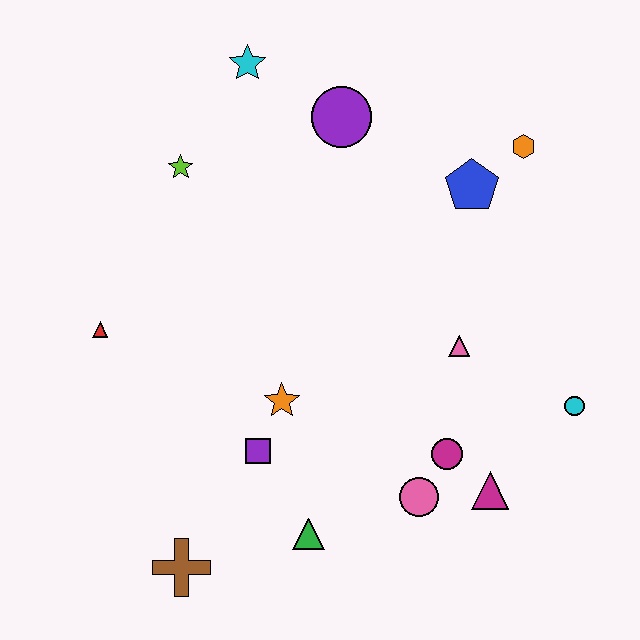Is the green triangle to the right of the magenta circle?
No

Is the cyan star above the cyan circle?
Yes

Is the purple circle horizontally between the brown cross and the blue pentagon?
Yes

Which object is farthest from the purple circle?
The brown cross is farthest from the purple circle.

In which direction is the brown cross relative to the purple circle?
The brown cross is below the purple circle.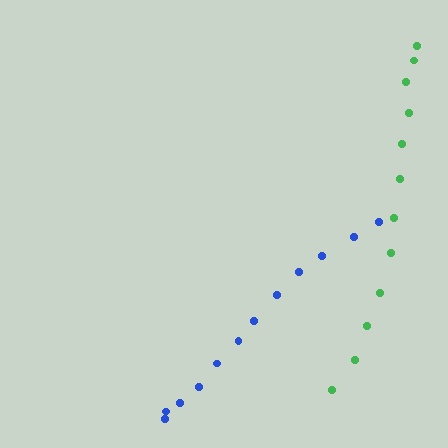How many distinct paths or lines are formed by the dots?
There are 2 distinct paths.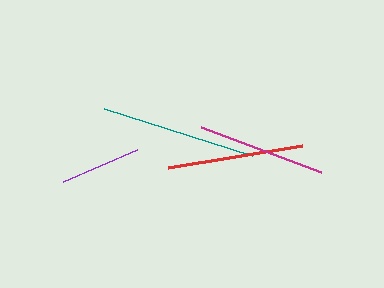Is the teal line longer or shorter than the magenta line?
The teal line is longer than the magenta line.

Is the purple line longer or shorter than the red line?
The red line is longer than the purple line.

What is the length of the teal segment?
The teal segment is approximately 155 pixels long.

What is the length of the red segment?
The red segment is approximately 136 pixels long.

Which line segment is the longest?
The teal line is the longest at approximately 155 pixels.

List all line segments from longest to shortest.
From longest to shortest: teal, red, magenta, purple.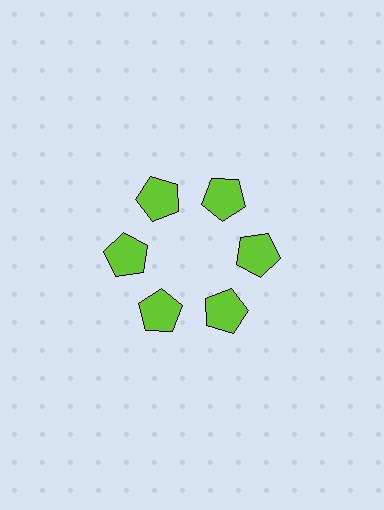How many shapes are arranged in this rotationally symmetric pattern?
There are 6 shapes, arranged in 6 groups of 1.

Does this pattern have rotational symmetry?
Yes, this pattern has 6-fold rotational symmetry. It looks the same after rotating 60 degrees around the center.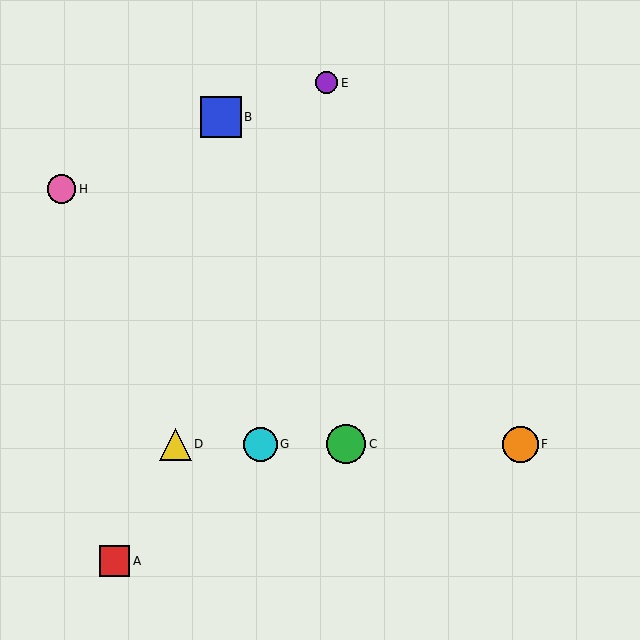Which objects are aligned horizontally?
Objects C, D, F, G are aligned horizontally.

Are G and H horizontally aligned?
No, G is at y≈444 and H is at y≈189.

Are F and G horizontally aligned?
Yes, both are at y≈444.